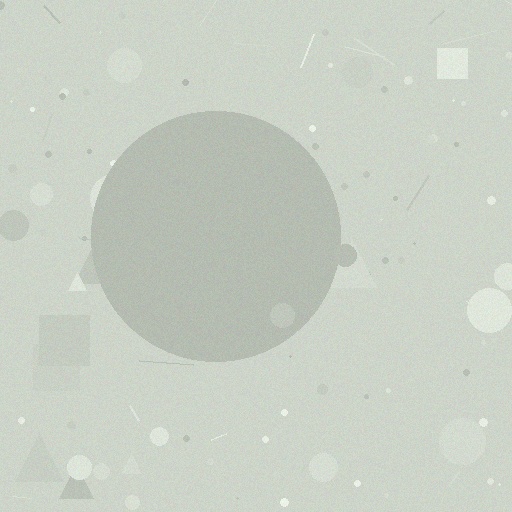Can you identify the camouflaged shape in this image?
The camouflaged shape is a circle.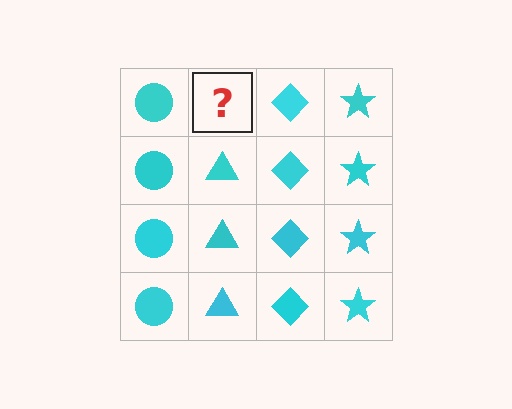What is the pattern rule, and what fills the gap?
The rule is that each column has a consistent shape. The gap should be filled with a cyan triangle.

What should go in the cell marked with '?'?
The missing cell should contain a cyan triangle.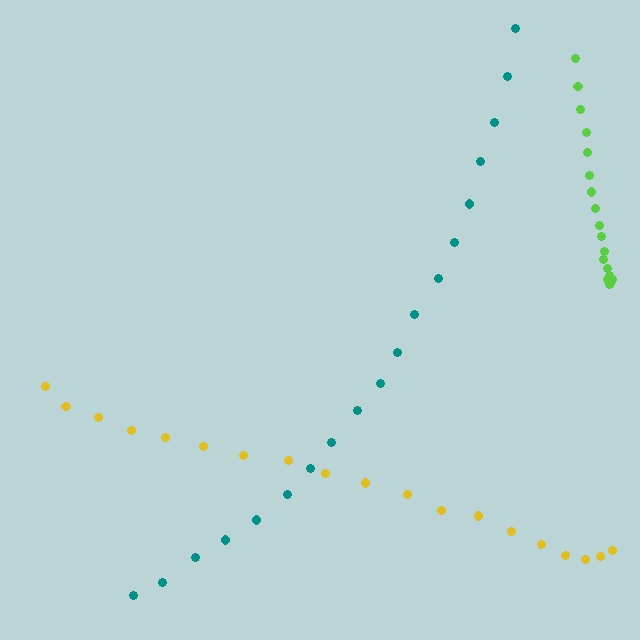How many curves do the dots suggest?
There are 3 distinct paths.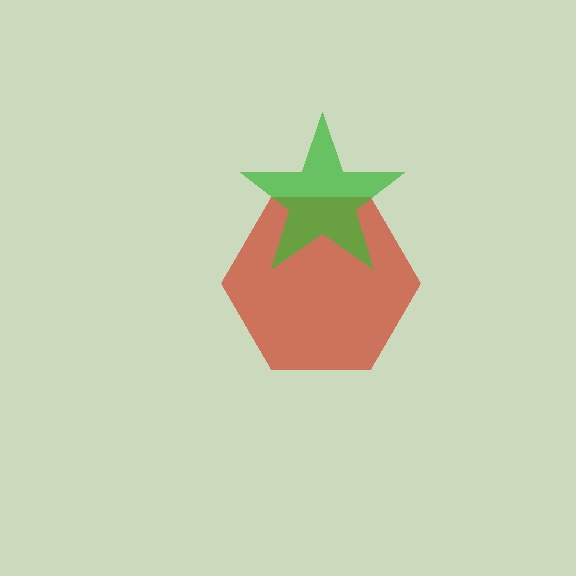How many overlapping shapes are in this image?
There are 2 overlapping shapes in the image.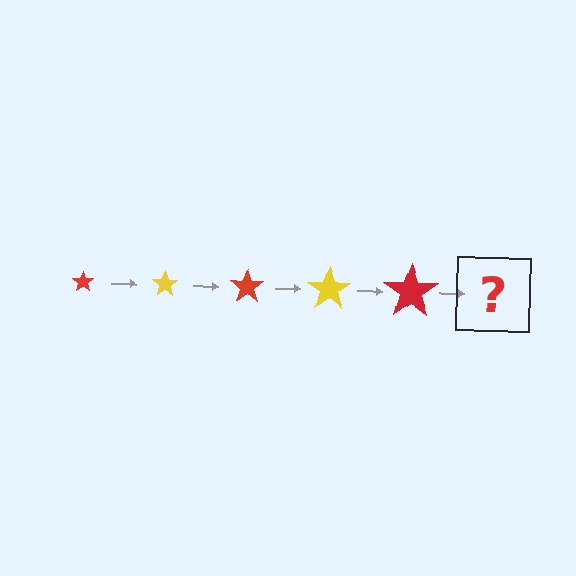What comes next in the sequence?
The next element should be a yellow star, larger than the previous one.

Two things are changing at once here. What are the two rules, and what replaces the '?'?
The two rules are that the star grows larger each step and the color cycles through red and yellow. The '?' should be a yellow star, larger than the previous one.